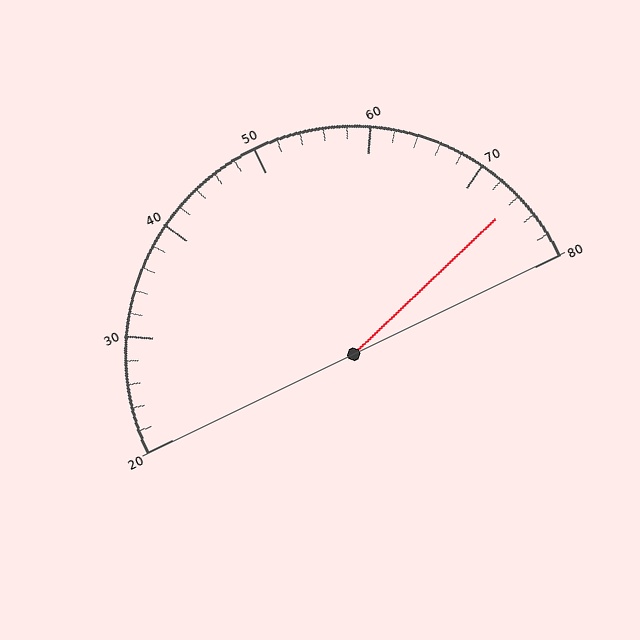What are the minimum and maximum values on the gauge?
The gauge ranges from 20 to 80.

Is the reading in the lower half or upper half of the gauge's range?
The reading is in the upper half of the range (20 to 80).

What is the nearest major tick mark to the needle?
The nearest major tick mark is 70.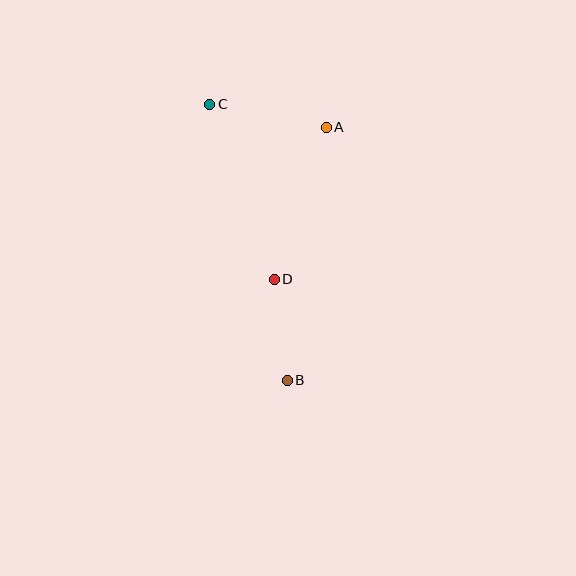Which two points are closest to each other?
Points B and D are closest to each other.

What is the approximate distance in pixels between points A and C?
The distance between A and C is approximately 118 pixels.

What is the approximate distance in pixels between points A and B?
The distance between A and B is approximately 256 pixels.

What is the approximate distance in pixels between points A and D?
The distance between A and D is approximately 161 pixels.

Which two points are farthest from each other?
Points B and C are farthest from each other.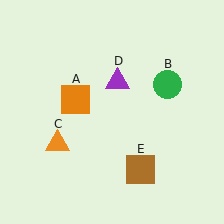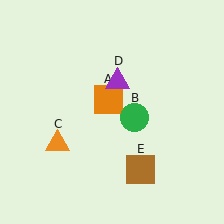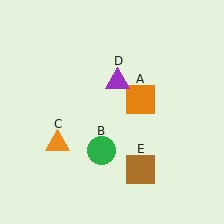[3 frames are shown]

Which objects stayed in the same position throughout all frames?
Orange triangle (object C) and purple triangle (object D) and brown square (object E) remained stationary.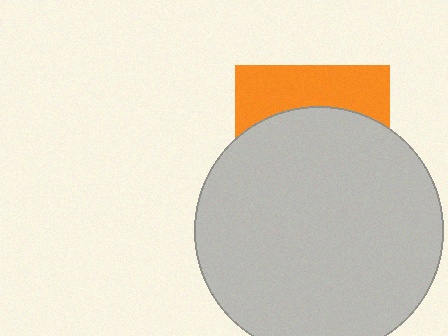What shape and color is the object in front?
The object in front is a light gray circle.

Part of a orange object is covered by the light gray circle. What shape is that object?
It is a square.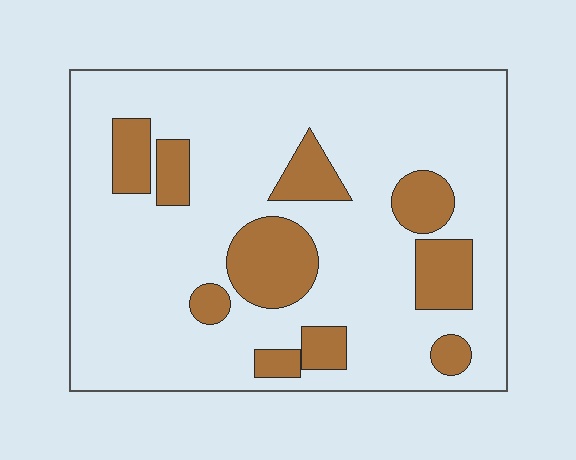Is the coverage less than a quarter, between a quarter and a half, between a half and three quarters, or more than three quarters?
Less than a quarter.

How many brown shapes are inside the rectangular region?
10.